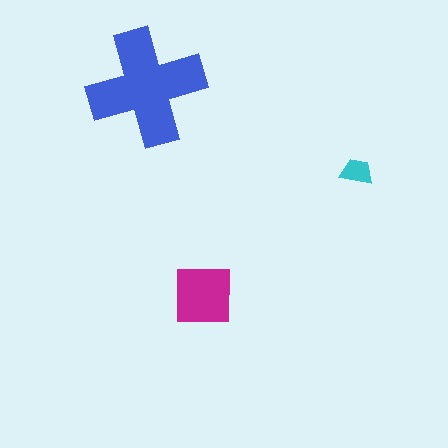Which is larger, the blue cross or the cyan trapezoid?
The blue cross.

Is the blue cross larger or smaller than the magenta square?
Larger.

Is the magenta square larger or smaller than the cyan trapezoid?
Larger.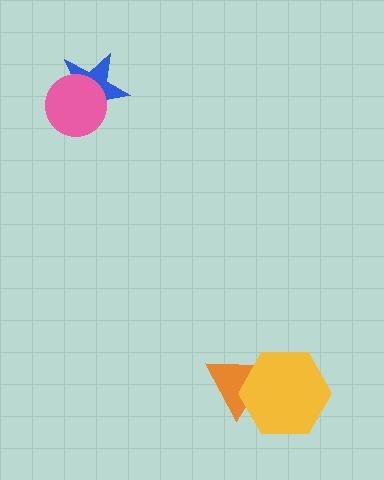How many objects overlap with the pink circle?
1 object overlaps with the pink circle.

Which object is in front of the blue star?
The pink circle is in front of the blue star.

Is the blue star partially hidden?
Yes, it is partially covered by another shape.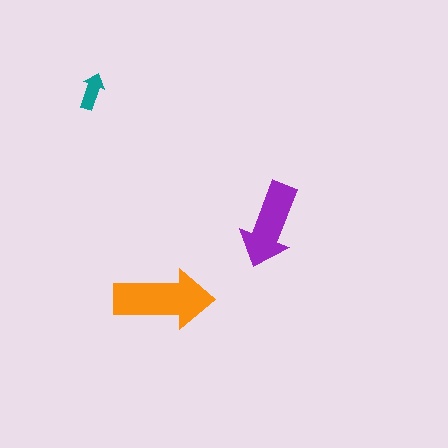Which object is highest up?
The teal arrow is topmost.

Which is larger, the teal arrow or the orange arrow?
The orange one.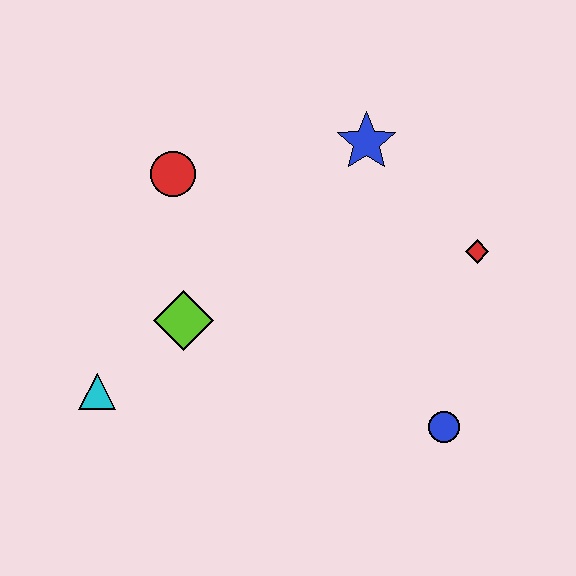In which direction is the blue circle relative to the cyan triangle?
The blue circle is to the right of the cyan triangle.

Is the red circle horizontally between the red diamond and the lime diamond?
No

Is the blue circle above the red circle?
No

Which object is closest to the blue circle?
The red diamond is closest to the blue circle.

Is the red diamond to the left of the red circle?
No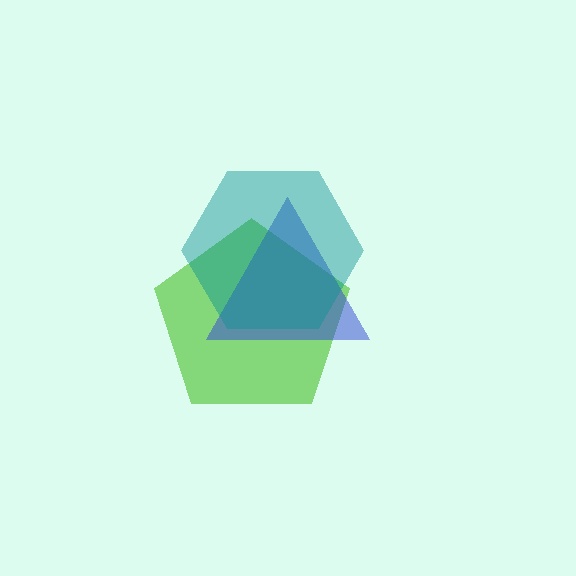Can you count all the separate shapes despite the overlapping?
Yes, there are 3 separate shapes.